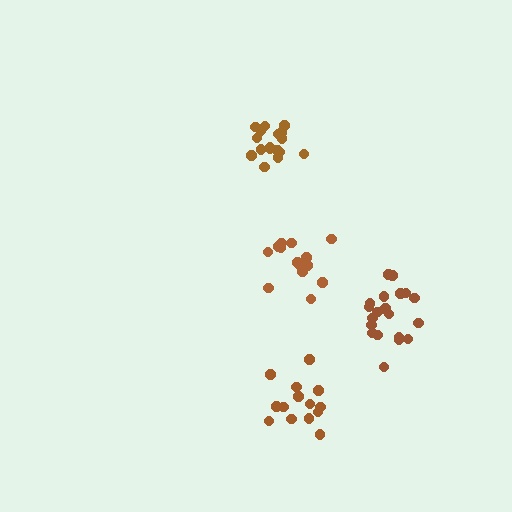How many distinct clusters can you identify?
There are 4 distinct clusters.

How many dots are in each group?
Group 1: 14 dots, Group 2: 20 dots, Group 3: 15 dots, Group 4: 17 dots (66 total).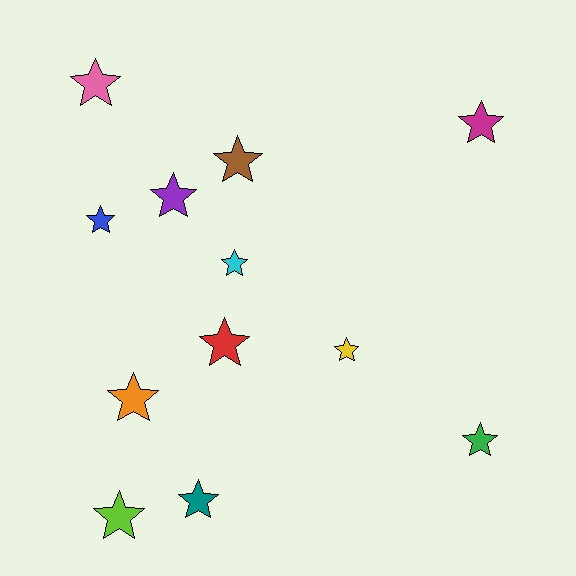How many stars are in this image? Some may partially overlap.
There are 12 stars.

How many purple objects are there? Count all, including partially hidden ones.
There is 1 purple object.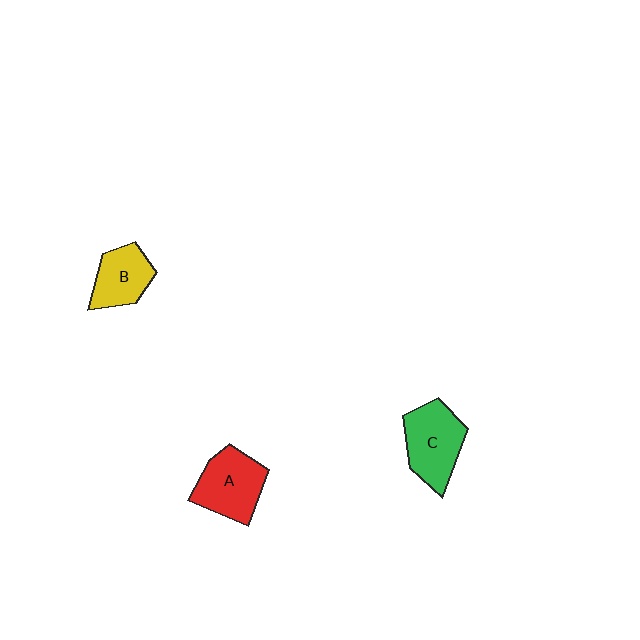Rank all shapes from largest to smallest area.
From largest to smallest: C (green), A (red), B (yellow).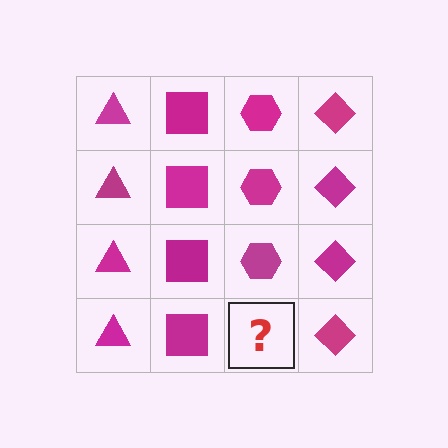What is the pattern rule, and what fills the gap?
The rule is that each column has a consistent shape. The gap should be filled with a magenta hexagon.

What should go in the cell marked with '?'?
The missing cell should contain a magenta hexagon.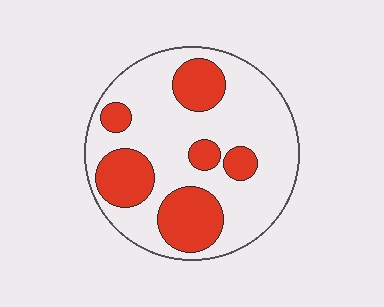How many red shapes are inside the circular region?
6.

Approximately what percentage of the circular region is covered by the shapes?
Approximately 30%.